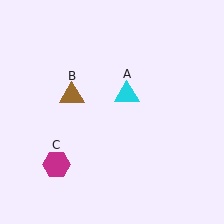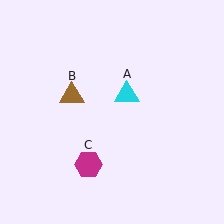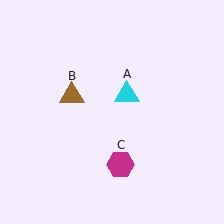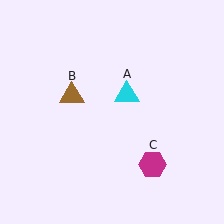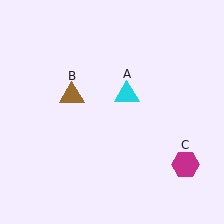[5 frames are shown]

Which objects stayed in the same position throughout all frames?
Cyan triangle (object A) and brown triangle (object B) remained stationary.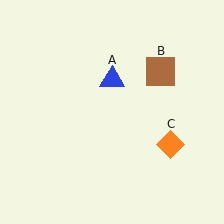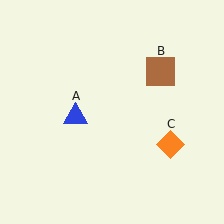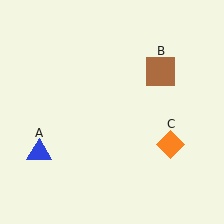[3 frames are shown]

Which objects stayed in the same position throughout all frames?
Brown square (object B) and orange diamond (object C) remained stationary.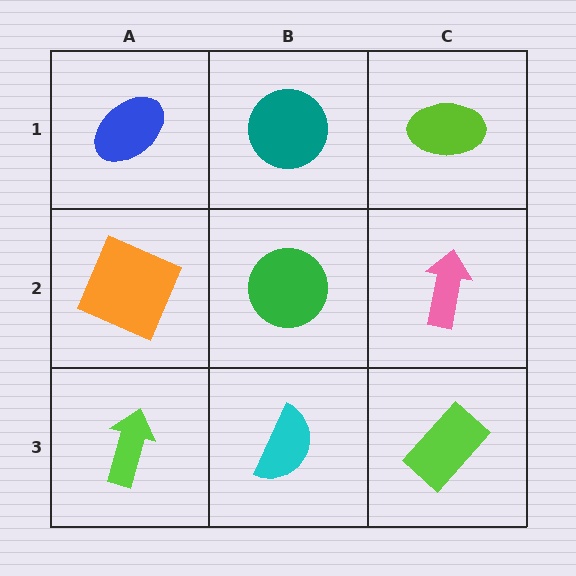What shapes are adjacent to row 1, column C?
A pink arrow (row 2, column C), a teal circle (row 1, column B).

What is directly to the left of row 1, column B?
A blue ellipse.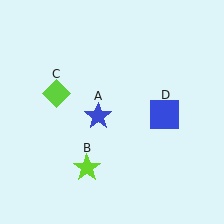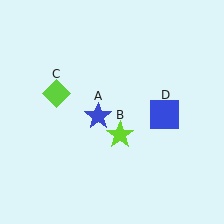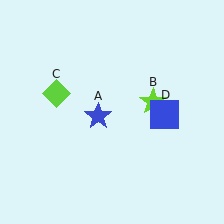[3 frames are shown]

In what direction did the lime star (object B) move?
The lime star (object B) moved up and to the right.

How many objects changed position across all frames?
1 object changed position: lime star (object B).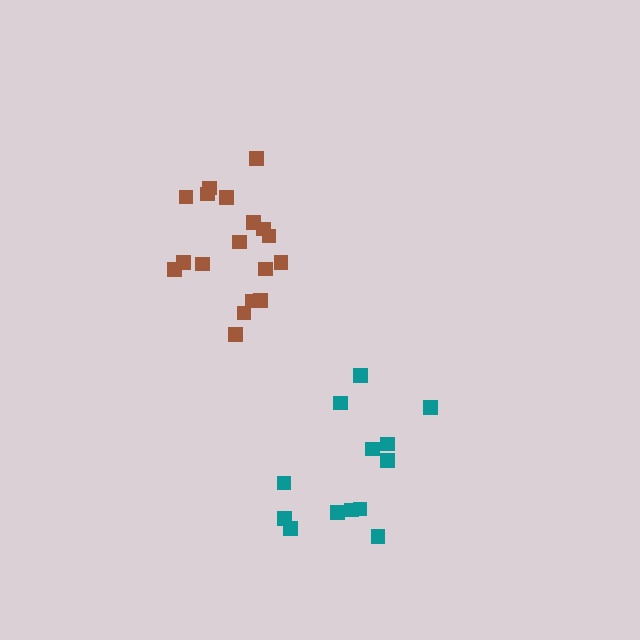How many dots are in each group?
Group 1: 18 dots, Group 2: 13 dots (31 total).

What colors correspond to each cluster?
The clusters are colored: brown, teal.